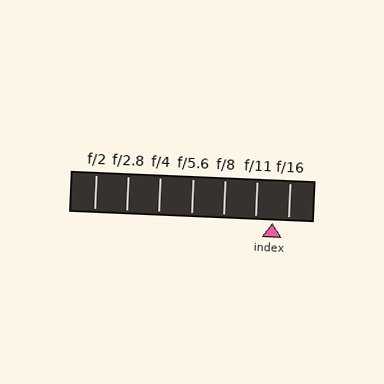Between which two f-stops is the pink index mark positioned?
The index mark is between f/11 and f/16.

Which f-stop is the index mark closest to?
The index mark is closest to f/16.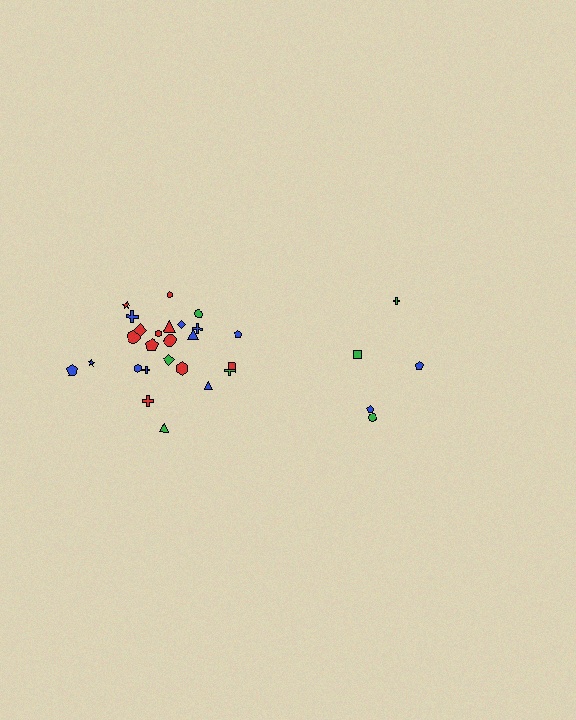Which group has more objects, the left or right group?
The left group.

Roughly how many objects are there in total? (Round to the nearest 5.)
Roughly 30 objects in total.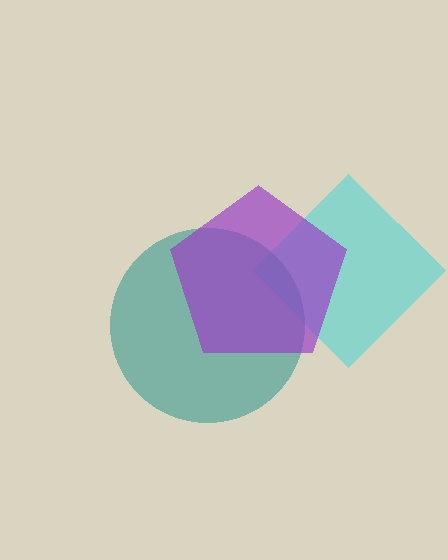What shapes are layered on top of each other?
The layered shapes are: a cyan diamond, a teal circle, a purple pentagon.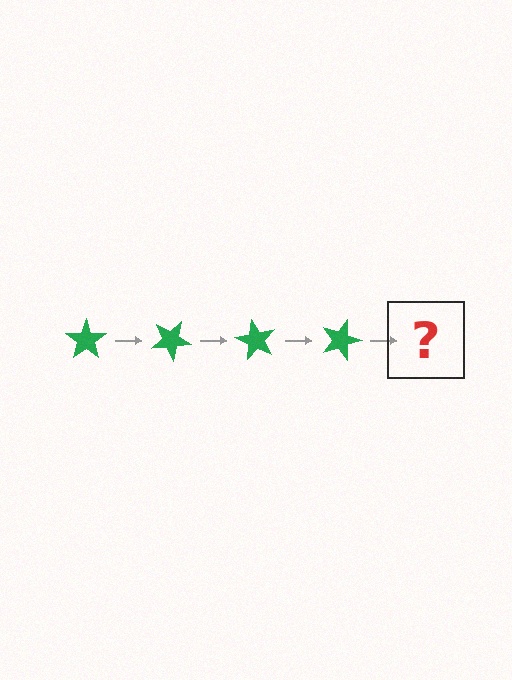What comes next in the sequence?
The next element should be a green star rotated 120 degrees.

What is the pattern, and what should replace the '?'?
The pattern is that the star rotates 30 degrees each step. The '?' should be a green star rotated 120 degrees.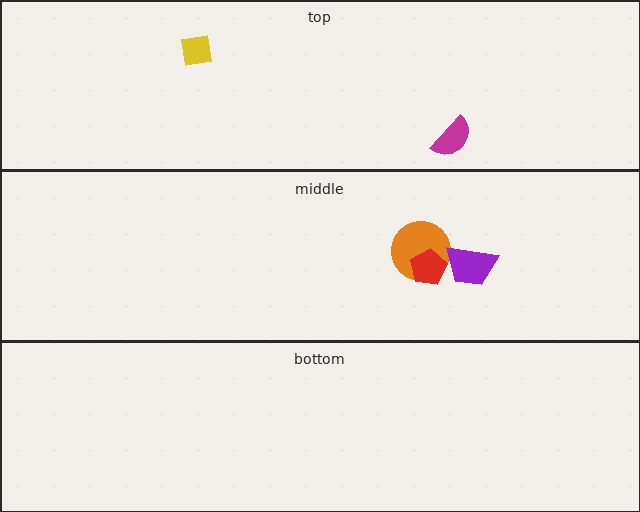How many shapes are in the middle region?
3.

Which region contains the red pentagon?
The middle region.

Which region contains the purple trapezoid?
The middle region.